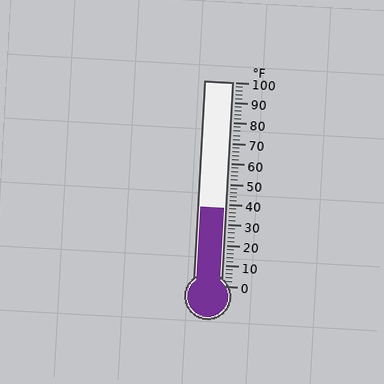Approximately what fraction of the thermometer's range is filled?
The thermometer is filled to approximately 40% of its range.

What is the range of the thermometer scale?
The thermometer scale ranges from 0°F to 100°F.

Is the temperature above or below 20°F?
The temperature is above 20°F.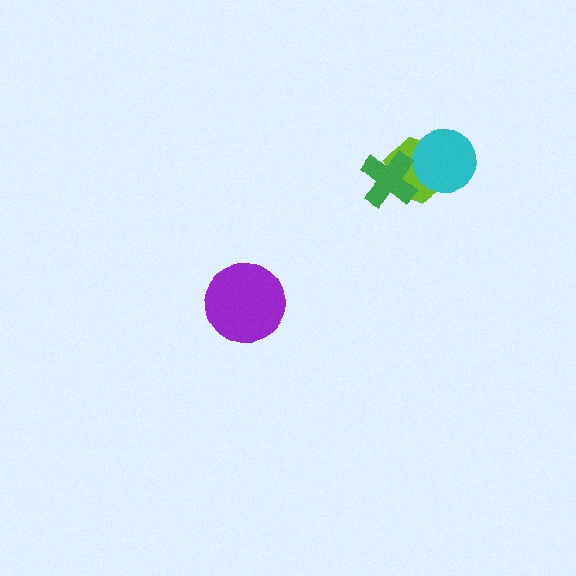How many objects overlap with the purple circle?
0 objects overlap with the purple circle.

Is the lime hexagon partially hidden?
Yes, it is partially covered by another shape.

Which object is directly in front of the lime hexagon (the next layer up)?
The cyan circle is directly in front of the lime hexagon.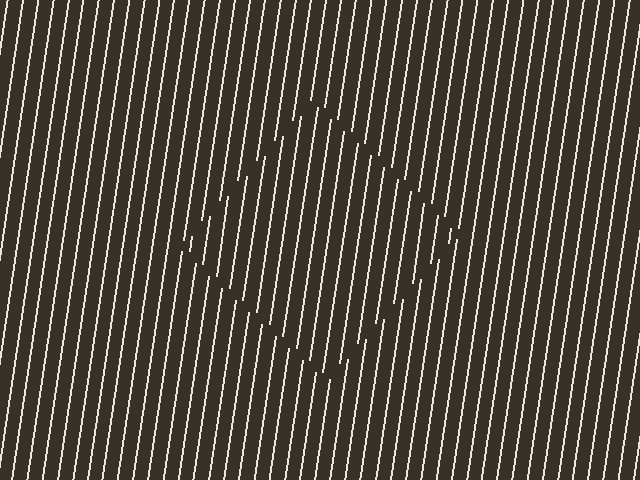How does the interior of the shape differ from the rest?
The interior of the shape contains the same grating, shifted by half a period — the contour is defined by the phase discontinuity where line-ends from the inner and outer gratings abut.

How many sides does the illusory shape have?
4 sides — the line-ends trace a square.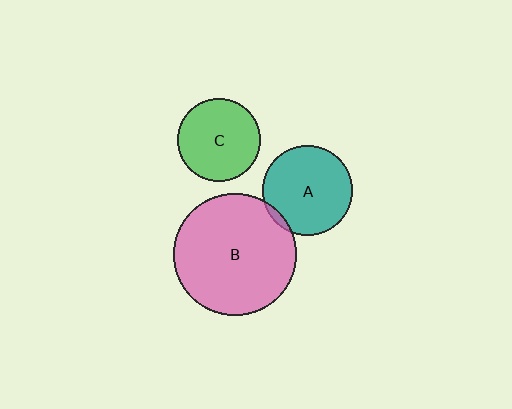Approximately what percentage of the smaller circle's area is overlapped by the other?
Approximately 5%.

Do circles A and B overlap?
Yes.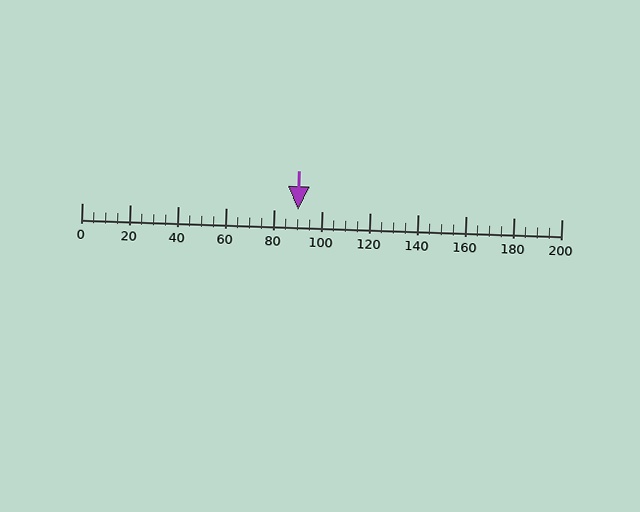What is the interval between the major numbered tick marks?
The major tick marks are spaced 20 units apart.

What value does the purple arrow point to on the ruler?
The purple arrow points to approximately 90.